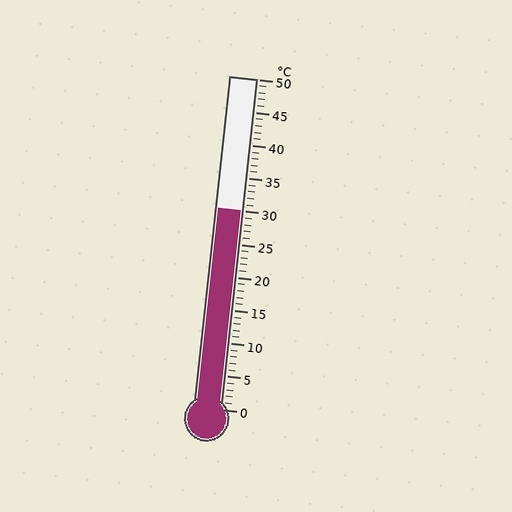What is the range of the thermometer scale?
The thermometer scale ranges from 0°C to 50°C.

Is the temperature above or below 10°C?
The temperature is above 10°C.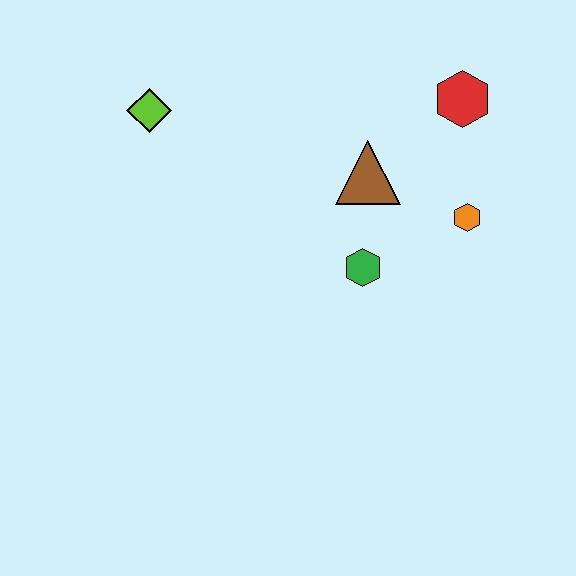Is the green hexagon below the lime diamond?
Yes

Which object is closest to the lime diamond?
The brown triangle is closest to the lime diamond.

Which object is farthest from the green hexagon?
The lime diamond is farthest from the green hexagon.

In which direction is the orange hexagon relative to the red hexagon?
The orange hexagon is below the red hexagon.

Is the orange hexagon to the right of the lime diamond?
Yes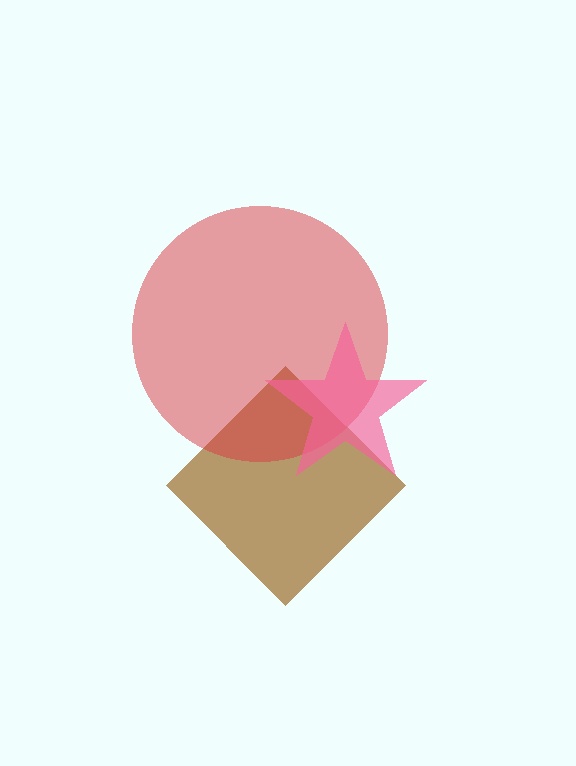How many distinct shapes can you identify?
There are 3 distinct shapes: a brown diamond, a red circle, a pink star.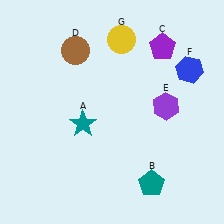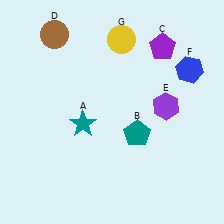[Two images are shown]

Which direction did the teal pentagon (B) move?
The teal pentagon (B) moved up.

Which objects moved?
The objects that moved are: the teal pentagon (B), the brown circle (D).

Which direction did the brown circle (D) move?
The brown circle (D) moved left.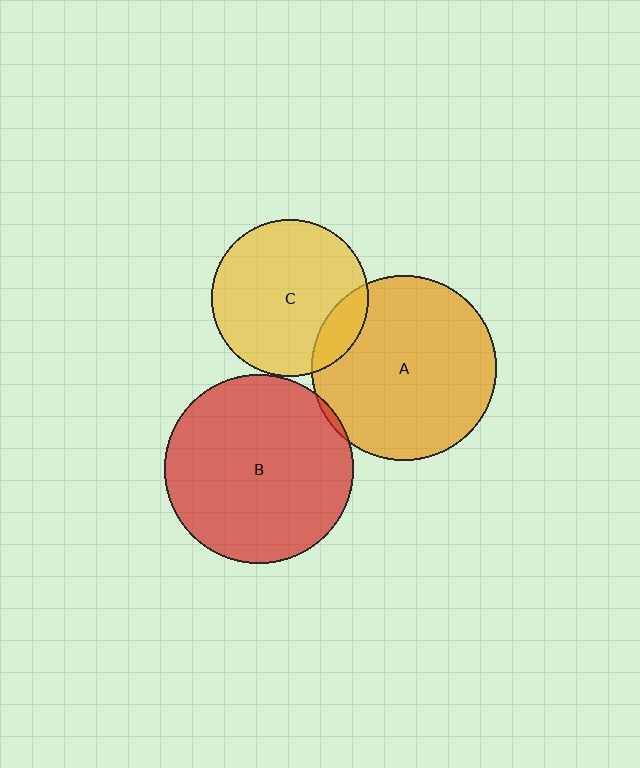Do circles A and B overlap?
Yes.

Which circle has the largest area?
Circle B (red).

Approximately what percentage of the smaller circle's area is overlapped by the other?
Approximately 5%.